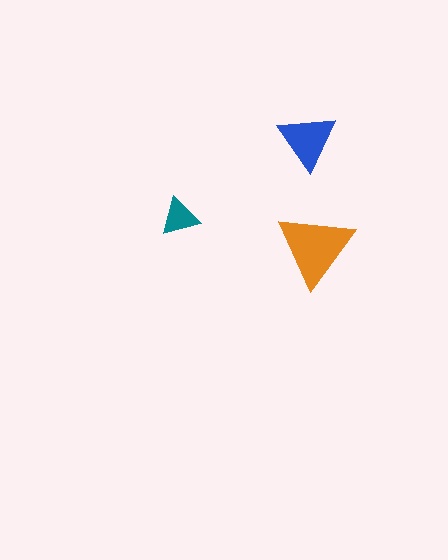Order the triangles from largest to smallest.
the orange one, the blue one, the teal one.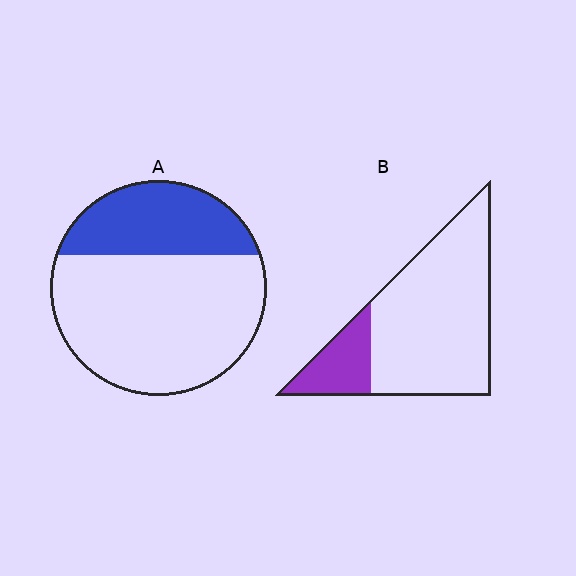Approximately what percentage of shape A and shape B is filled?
A is approximately 30% and B is approximately 20%.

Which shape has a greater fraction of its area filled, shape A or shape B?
Shape A.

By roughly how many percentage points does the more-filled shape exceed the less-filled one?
By roughly 10 percentage points (A over B).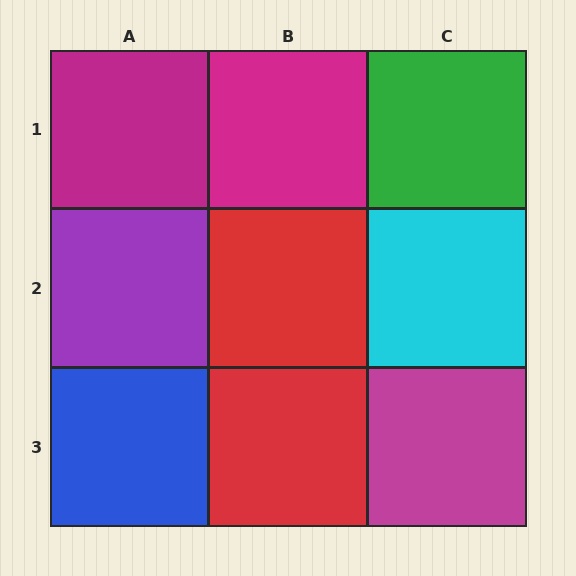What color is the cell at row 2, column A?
Purple.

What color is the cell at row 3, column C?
Magenta.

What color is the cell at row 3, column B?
Red.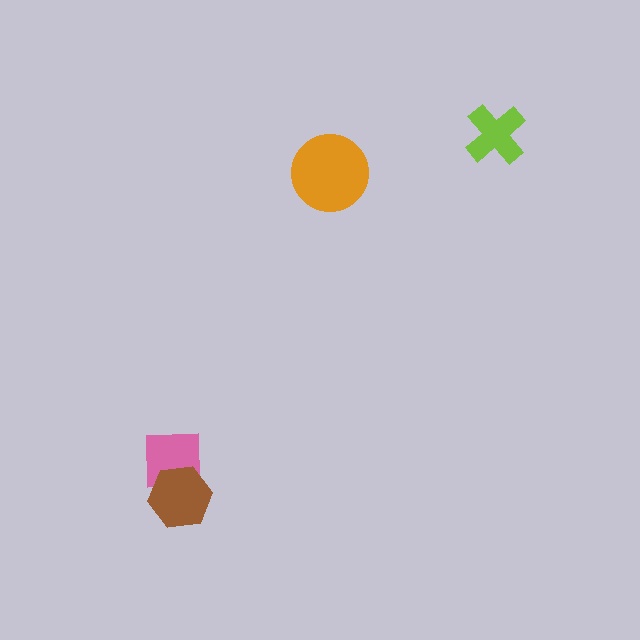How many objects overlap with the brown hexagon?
1 object overlaps with the brown hexagon.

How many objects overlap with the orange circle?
0 objects overlap with the orange circle.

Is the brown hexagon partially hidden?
No, no other shape covers it.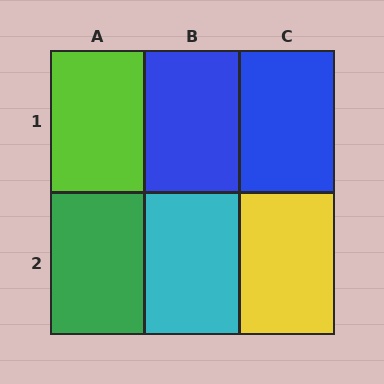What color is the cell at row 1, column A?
Lime.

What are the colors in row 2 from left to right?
Green, cyan, yellow.